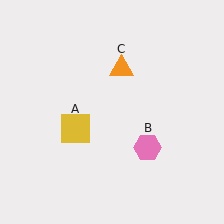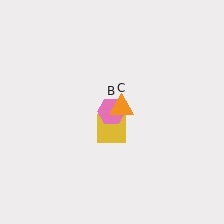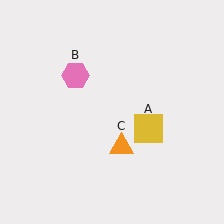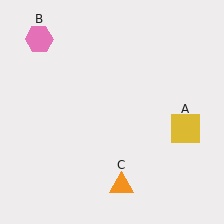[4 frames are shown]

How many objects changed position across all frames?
3 objects changed position: yellow square (object A), pink hexagon (object B), orange triangle (object C).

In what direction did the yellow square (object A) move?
The yellow square (object A) moved right.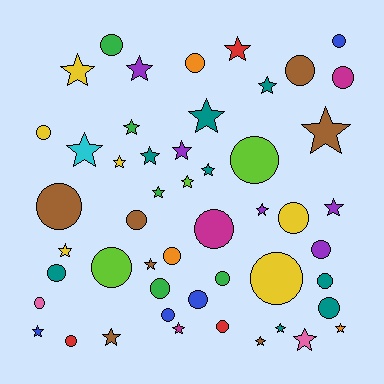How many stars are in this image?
There are 25 stars.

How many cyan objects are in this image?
There is 1 cyan object.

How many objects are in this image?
There are 50 objects.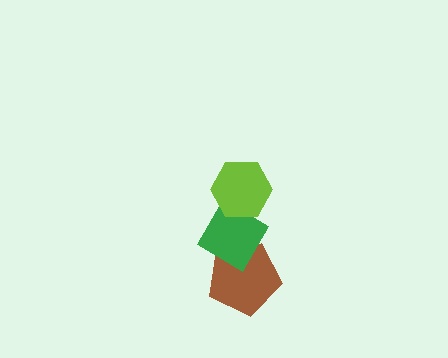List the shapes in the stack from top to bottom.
From top to bottom: the lime hexagon, the green diamond, the brown pentagon.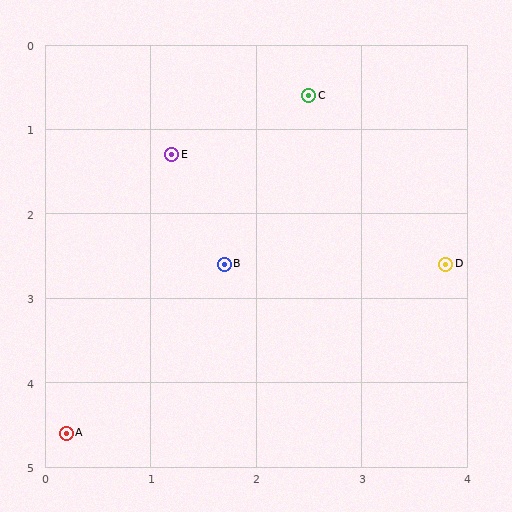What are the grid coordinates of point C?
Point C is at approximately (2.5, 0.6).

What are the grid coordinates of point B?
Point B is at approximately (1.7, 2.6).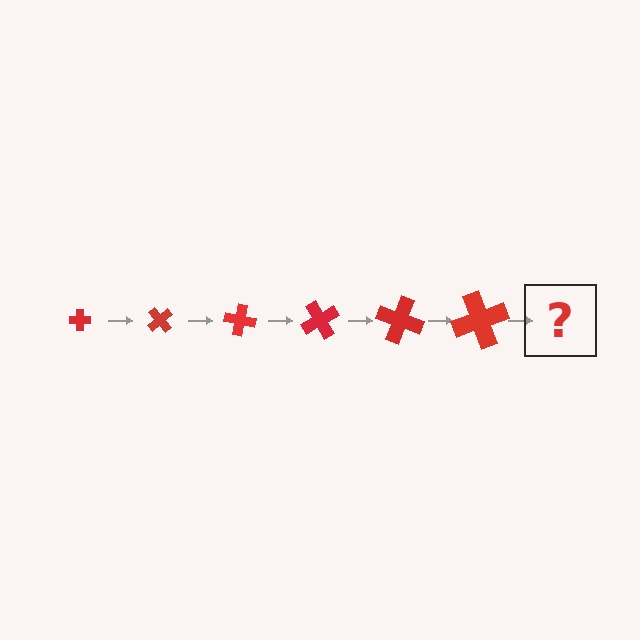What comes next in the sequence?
The next element should be a cross, larger than the previous one and rotated 300 degrees from the start.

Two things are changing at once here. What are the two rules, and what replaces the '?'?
The two rules are that the cross grows larger each step and it rotates 50 degrees each step. The '?' should be a cross, larger than the previous one and rotated 300 degrees from the start.